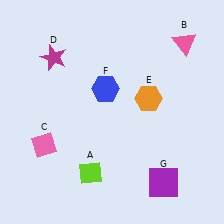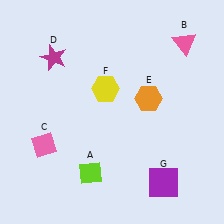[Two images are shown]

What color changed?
The hexagon (F) changed from blue in Image 1 to yellow in Image 2.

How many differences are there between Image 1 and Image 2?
There is 1 difference between the two images.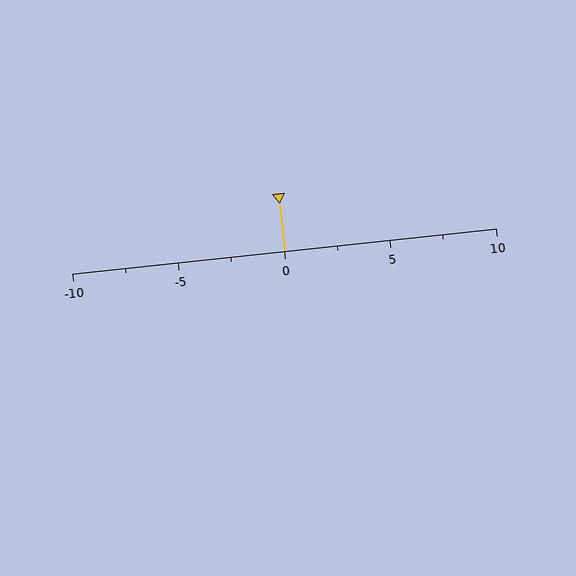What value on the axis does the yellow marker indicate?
The marker indicates approximately 0.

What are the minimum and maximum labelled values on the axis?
The axis runs from -10 to 10.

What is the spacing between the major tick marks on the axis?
The major ticks are spaced 5 apart.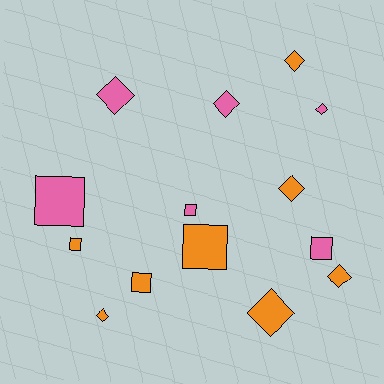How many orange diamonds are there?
There are 5 orange diamonds.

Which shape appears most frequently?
Diamond, with 8 objects.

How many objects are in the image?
There are 14 objects.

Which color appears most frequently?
Orange, with 8 objects.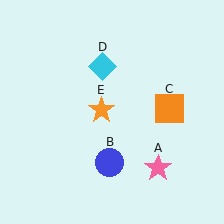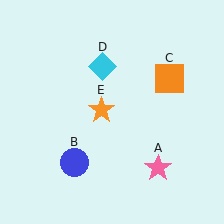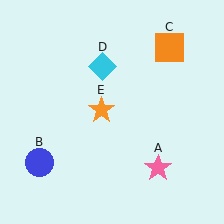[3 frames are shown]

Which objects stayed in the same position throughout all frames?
Pink star (object A) and cyan diamond (object D) and orange star (object E) remained stationary.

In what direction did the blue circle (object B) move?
The blue circle (object B) moved left.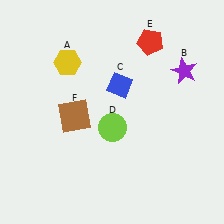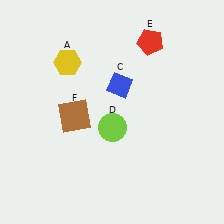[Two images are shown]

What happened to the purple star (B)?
The purple star (B) was removed in Image 2. It was in the top-right area of Image 1.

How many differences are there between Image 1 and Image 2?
There is 1 difference between the two images.